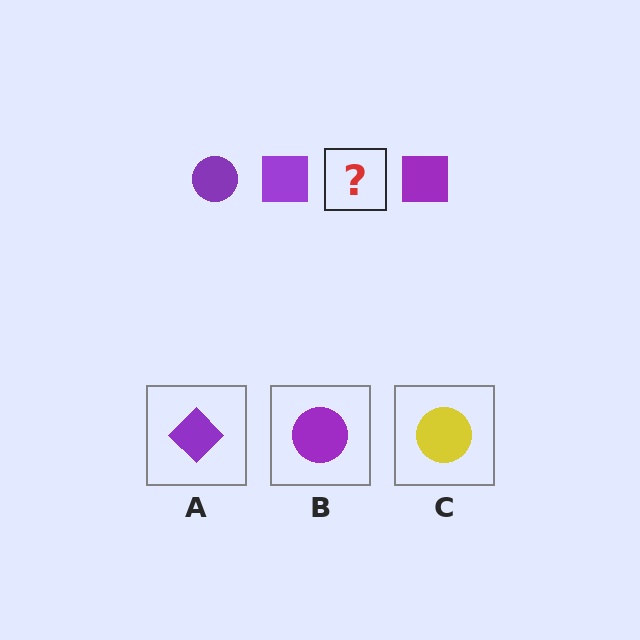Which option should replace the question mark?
Option B.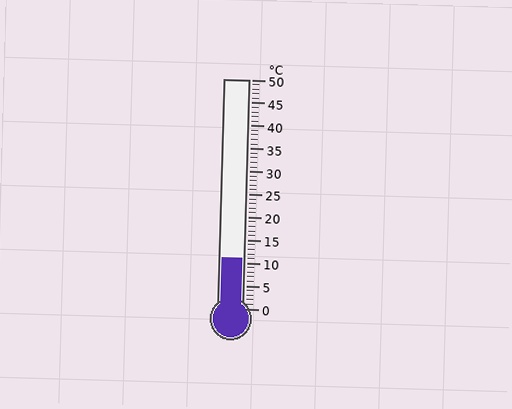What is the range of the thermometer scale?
The thermometer scale ranges from 0°C to 50°C.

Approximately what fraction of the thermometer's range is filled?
The thermometer is filled to approximately 20% of its range.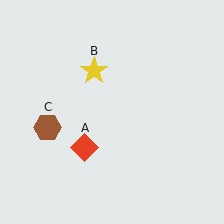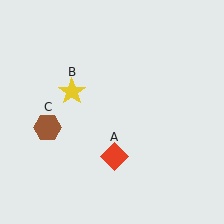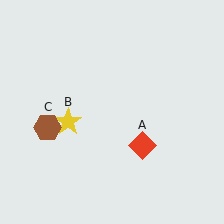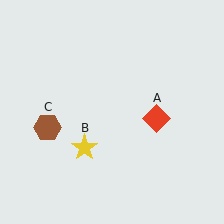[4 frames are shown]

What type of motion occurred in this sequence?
The red diamond (object A), yellow star (object B) rotated counterclockwise around the center of the scene.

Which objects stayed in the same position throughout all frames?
Brown hexagon (object C) remained stationary.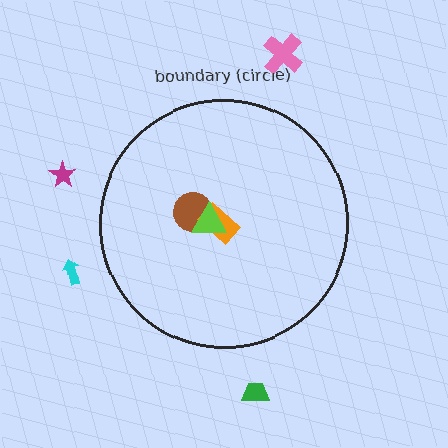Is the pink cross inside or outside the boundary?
Outside.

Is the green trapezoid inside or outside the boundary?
Outside.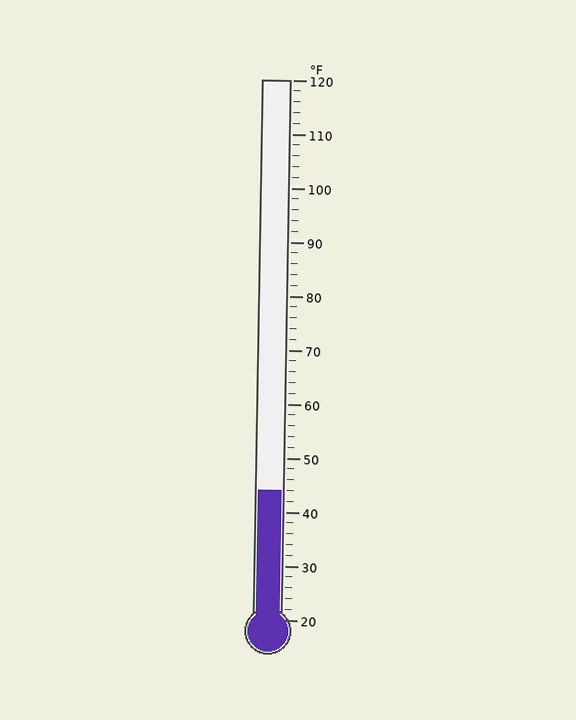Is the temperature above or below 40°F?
The temperature is above 40°F.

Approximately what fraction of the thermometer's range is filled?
The thermometer is filled to approximately 25% of its range.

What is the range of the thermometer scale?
The thermometer scale ranges from 20°F to 120°F.